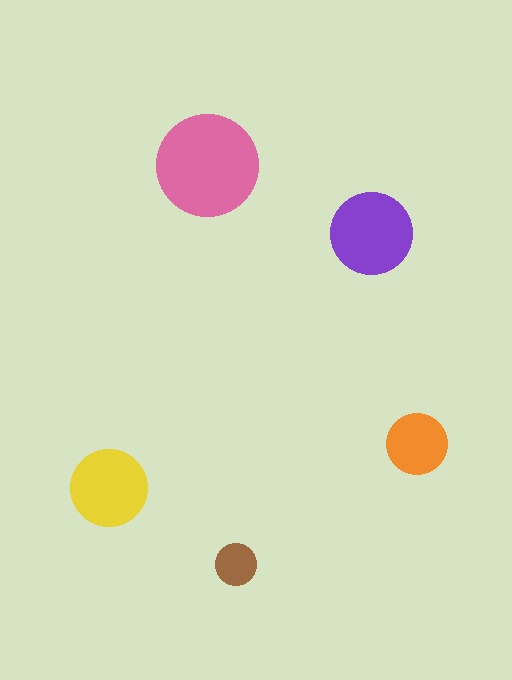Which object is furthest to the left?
The yellow circle is leftmost.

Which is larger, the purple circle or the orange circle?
The purple one.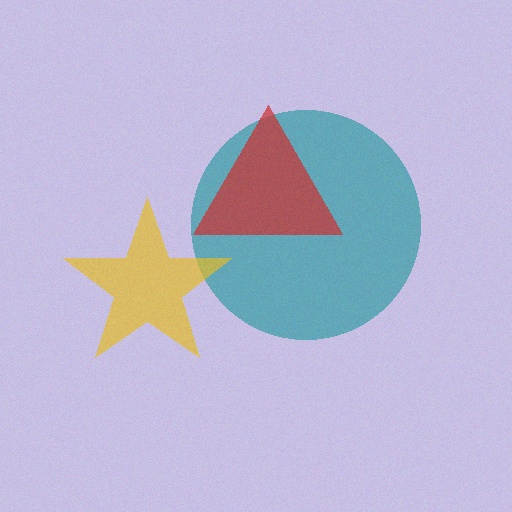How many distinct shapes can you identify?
There are 3 distinct shapes: a teal circle, a yellow star, a red triangle.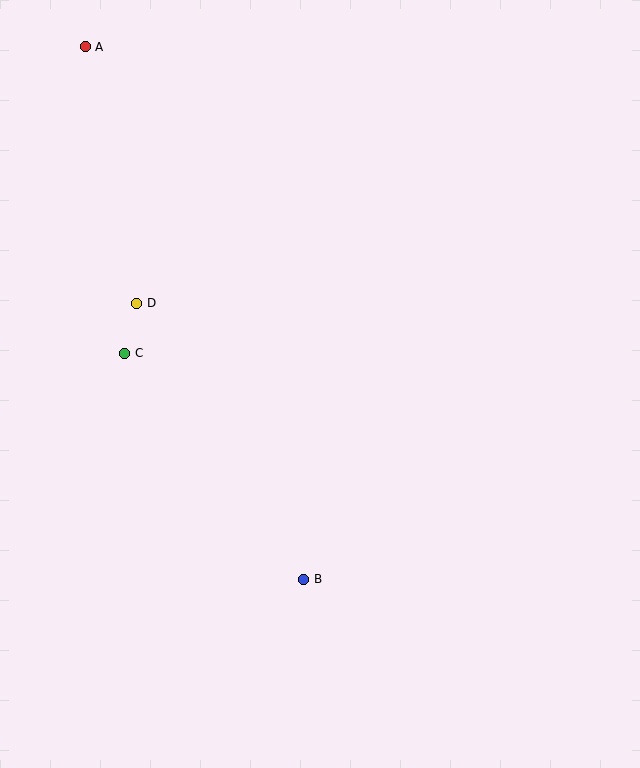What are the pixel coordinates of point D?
Point D is at (137, 303).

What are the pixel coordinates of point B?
Point B is at (304, 579).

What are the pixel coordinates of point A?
Point A is at (85, 47).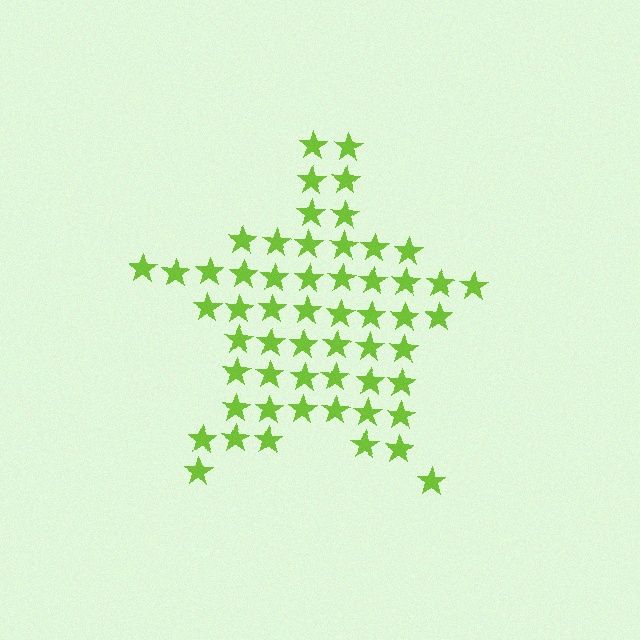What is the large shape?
The large shape is a star.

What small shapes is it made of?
It is made of small stars.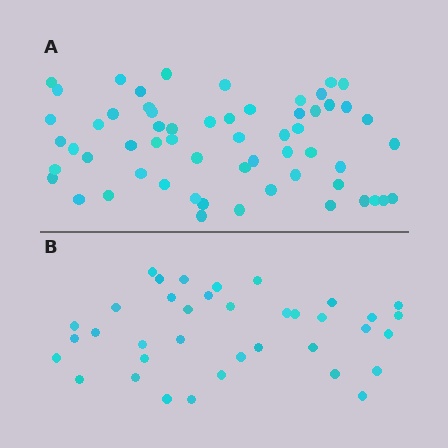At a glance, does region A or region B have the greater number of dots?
Region A (the top region) has more dots.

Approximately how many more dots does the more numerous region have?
Region A has approximately 20 more dots than region B.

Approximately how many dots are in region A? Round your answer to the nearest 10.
About 60 dots. (The exact count is 59, which rounds to 60.)